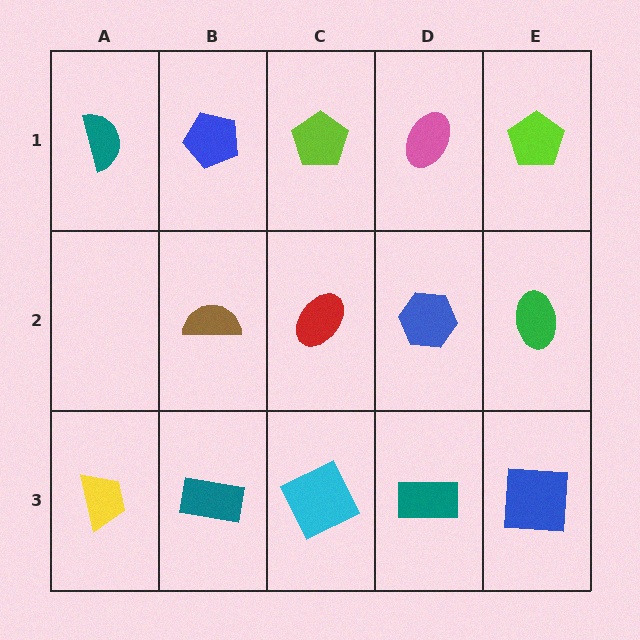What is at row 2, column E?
A green ellipse.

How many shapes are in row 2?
4 shapes.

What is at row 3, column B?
A teal rectangle.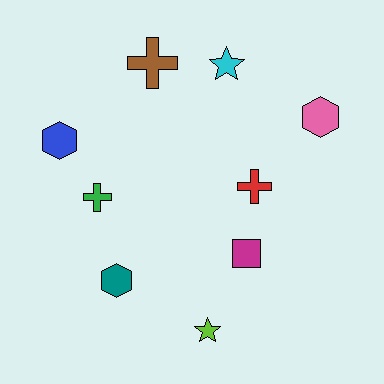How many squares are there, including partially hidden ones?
There is 1 square.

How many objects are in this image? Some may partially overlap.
There are 9 objects.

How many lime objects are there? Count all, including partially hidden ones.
There is 1 lime object.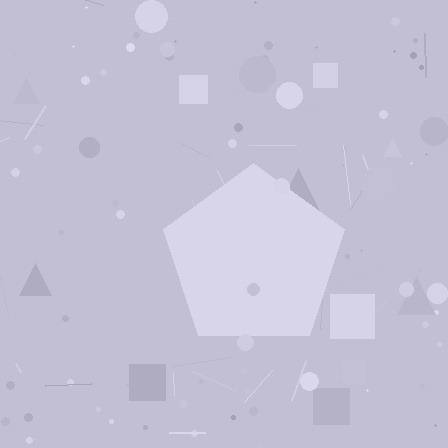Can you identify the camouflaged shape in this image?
The camouflaged shape is a pentagon.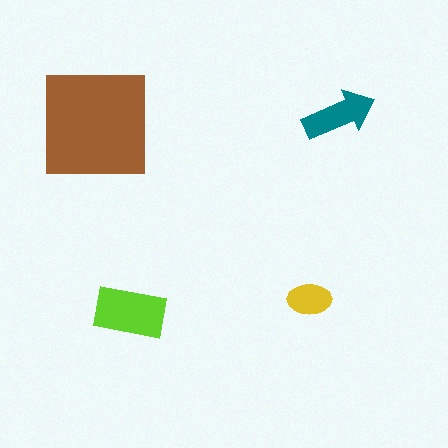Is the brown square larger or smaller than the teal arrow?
Larger.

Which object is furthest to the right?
The teal arrow is rightmost.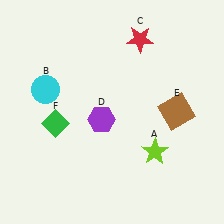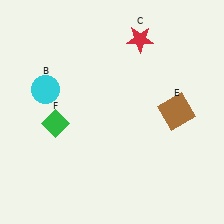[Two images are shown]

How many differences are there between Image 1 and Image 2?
There are 2 differences between the two images.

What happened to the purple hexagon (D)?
The purple hexagon (D) was removed in Image 2. It was in the bottom-left area of Image 1.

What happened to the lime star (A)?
The lime star (A) was removed in Image 2. It was in the bottom-right area of Image 1.